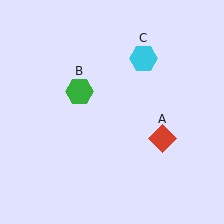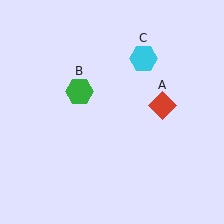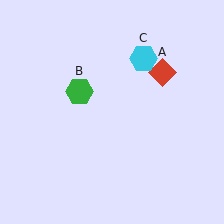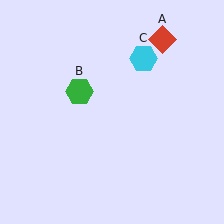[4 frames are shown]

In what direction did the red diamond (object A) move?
The red diamond (object A) moved up.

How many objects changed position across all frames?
1 object changed position: red diamond (object A).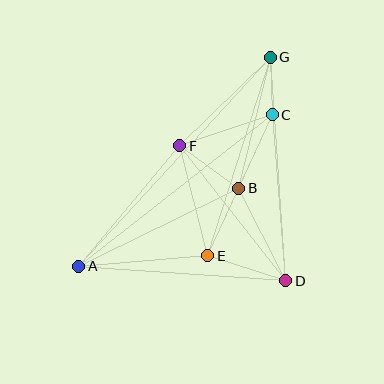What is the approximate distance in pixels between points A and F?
The distance between A and F is approximately 157 pixels.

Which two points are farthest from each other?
Points A and G are farthest from each other.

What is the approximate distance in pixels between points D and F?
The distance between D and F is approximately 172 pixels.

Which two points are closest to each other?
Points C and G are closest to each other.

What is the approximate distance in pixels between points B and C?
The distance between B and C is approximately 80 pixels.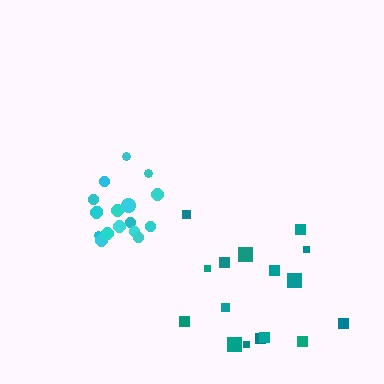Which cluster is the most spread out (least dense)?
Teal.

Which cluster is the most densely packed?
Cyan.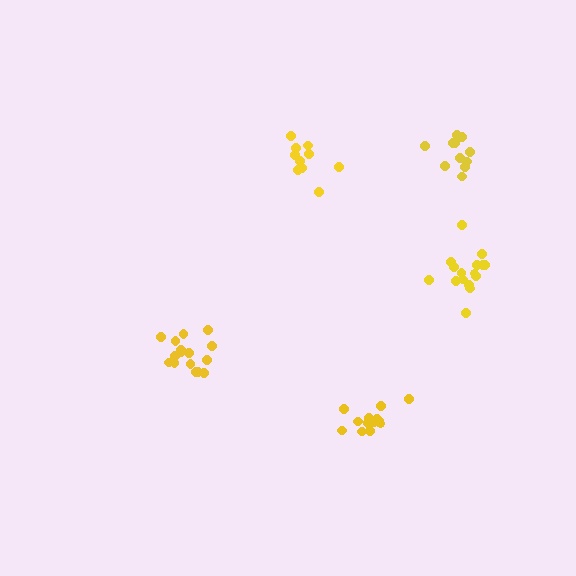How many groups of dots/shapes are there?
There are 5 groups.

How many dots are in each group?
Group 1: 16 dots, Group 2: 11 dots, Group 3: 13 dots, Group 4: 16 dots, Group 5: 11 dots (67 total).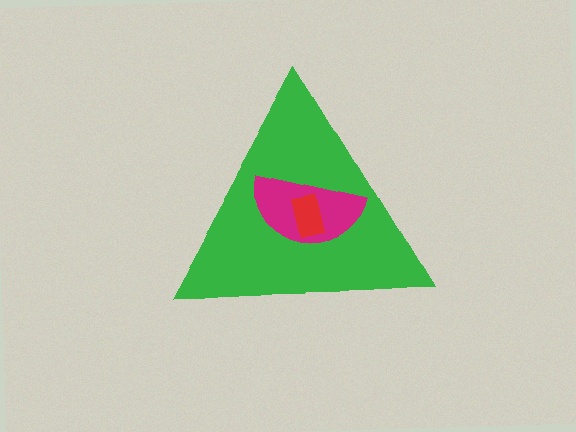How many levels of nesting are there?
3.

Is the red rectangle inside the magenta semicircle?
Yes.